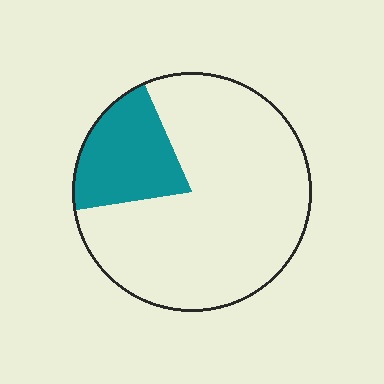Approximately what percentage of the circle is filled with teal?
Approximately 20%.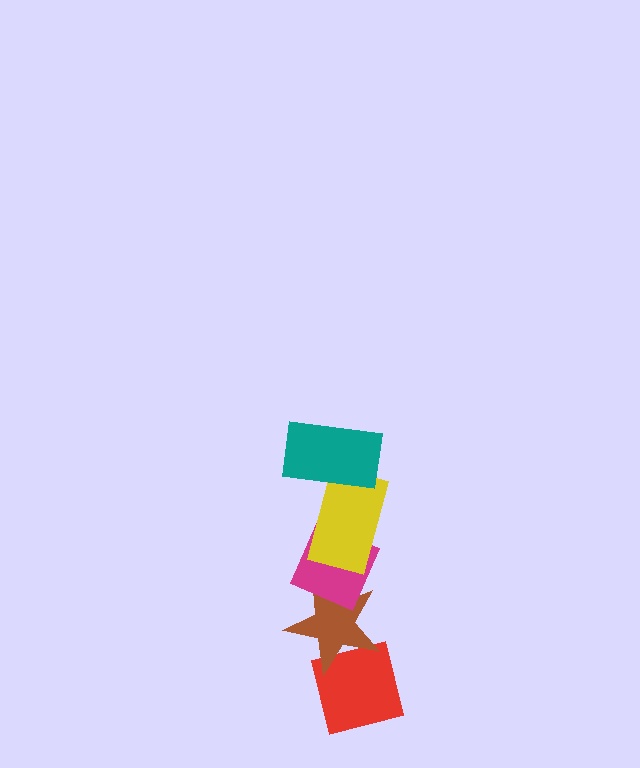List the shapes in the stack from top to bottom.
From top to bottom: the teal rectangle, the yellow rectangle, the magenta diamond, the brown star, the red square.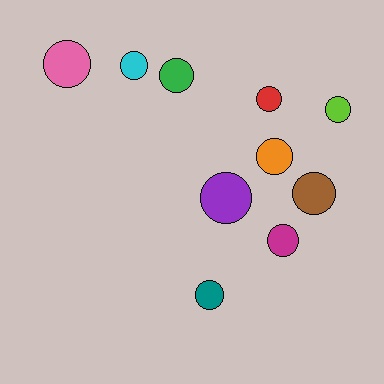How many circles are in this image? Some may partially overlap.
There are 10 circles.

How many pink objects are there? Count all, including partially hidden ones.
There is 1 pink object.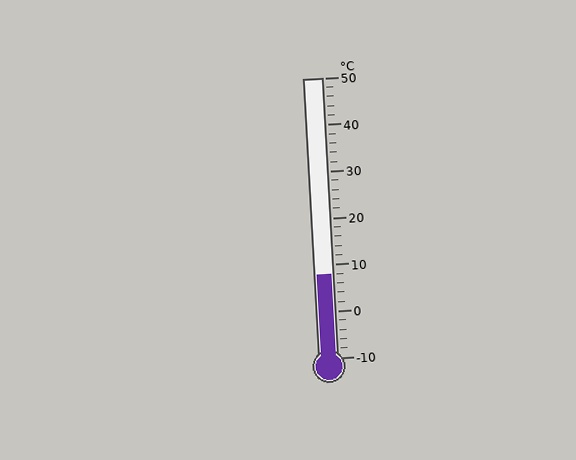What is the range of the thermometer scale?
The thermometer scale ranges from -10°C to 50°C.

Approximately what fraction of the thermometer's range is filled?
The thermometer is filled to approximately 30% of its range.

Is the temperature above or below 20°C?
The temperature is below 20°C.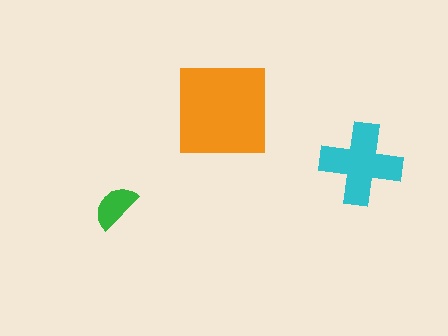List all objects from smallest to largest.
The green semicircle, the cyan cross, the orange square.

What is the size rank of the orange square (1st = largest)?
1st.